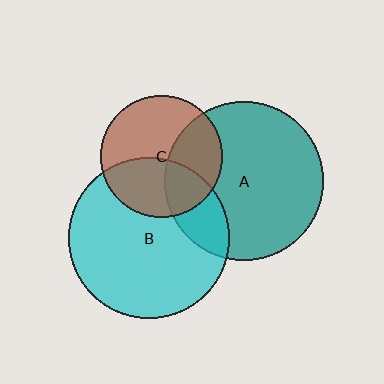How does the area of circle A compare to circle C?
Approximately 1.7 times.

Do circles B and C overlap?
Yes.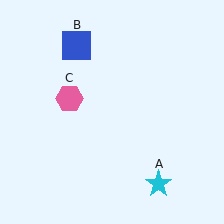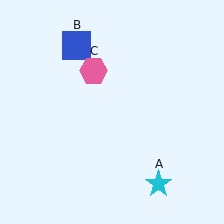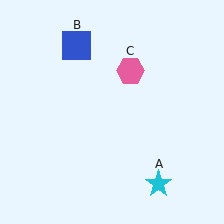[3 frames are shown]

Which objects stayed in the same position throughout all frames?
Cyan star (object A) and blue square (object B) remained stationary.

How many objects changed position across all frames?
1 object changed position: pink hexagon (object C).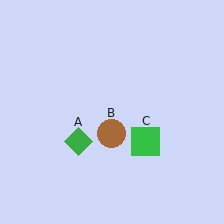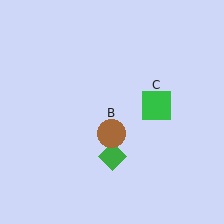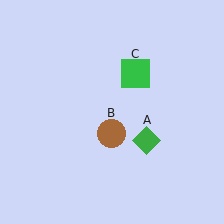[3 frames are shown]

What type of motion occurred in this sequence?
The green diamond (object A), green square (object C) rotated counterclockwise around the center of the scene.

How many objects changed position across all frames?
2 objects changed position: green diamond (object A), green square (object C).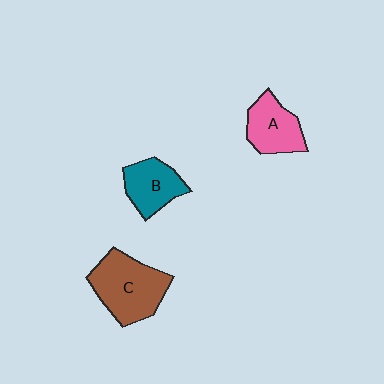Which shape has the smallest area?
Shape B (teal).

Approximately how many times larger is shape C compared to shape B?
Approximately 1.6 times.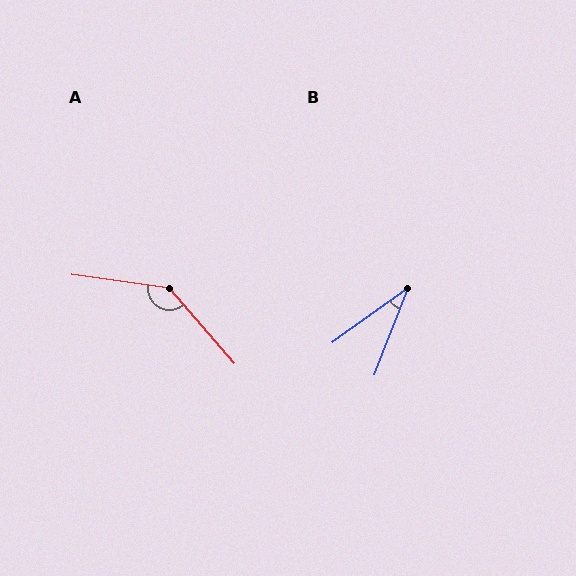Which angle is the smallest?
B, at approximately 33 degrees.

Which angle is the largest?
A, at approximately 139 degrees.